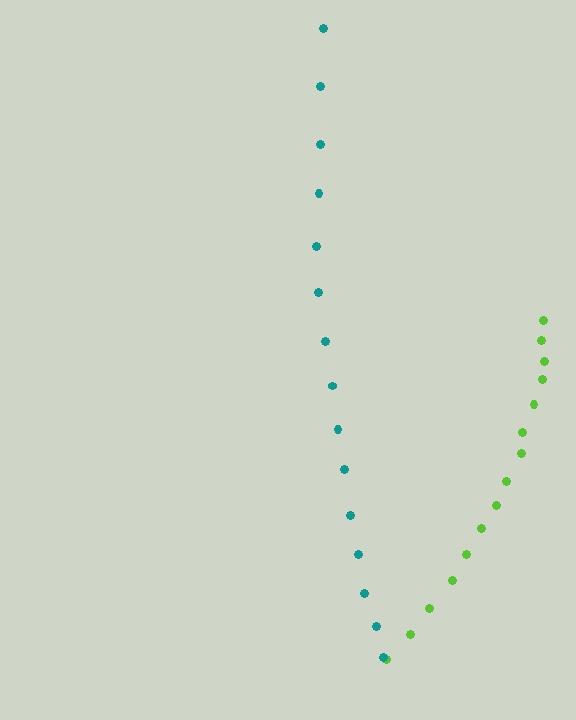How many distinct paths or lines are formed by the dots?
There are 2 distinct paths.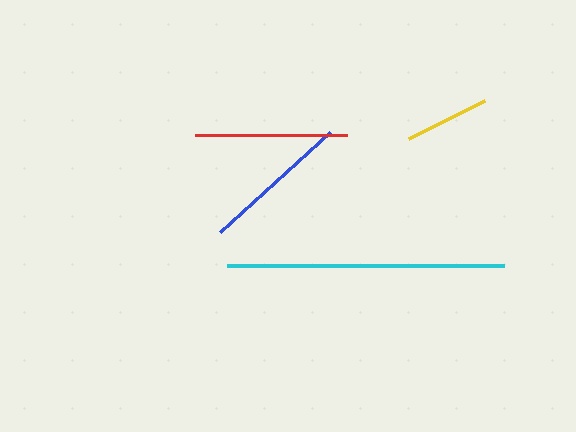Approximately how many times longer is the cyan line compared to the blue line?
The cyan line is approximately 1.9 times the length of the blue line.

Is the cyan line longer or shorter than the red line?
The cyan line is longer than the red line.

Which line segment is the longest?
The cyan line is the longest at approximately 277 pixels.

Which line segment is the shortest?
The yellow line is the shortest at approximately 85 pixels.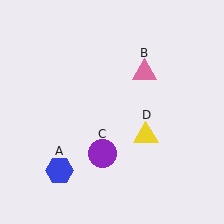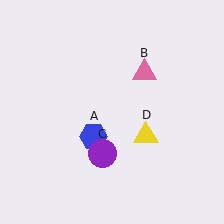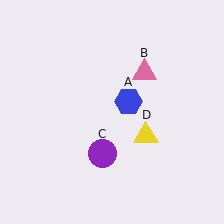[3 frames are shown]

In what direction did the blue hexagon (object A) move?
The blue hexagon (object A) moved up and to the right.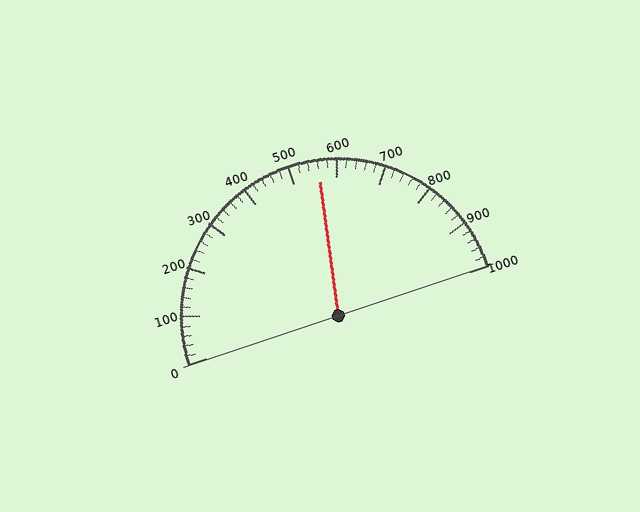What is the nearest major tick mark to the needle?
The nearest major tick mark is 600.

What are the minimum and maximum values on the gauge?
The gauge ranges from 0 to 1000.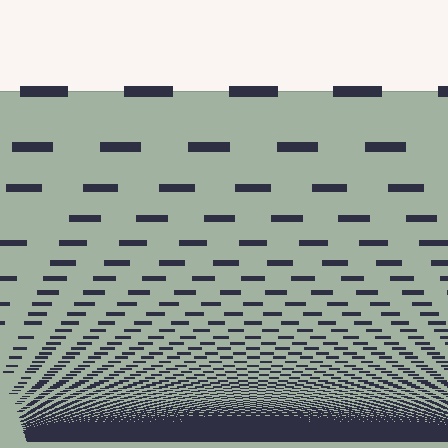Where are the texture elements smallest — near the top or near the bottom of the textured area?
Near the bottom.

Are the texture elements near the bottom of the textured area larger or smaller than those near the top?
Smaller. The gradient is inverted — elements near the bottom are smaller and denser.